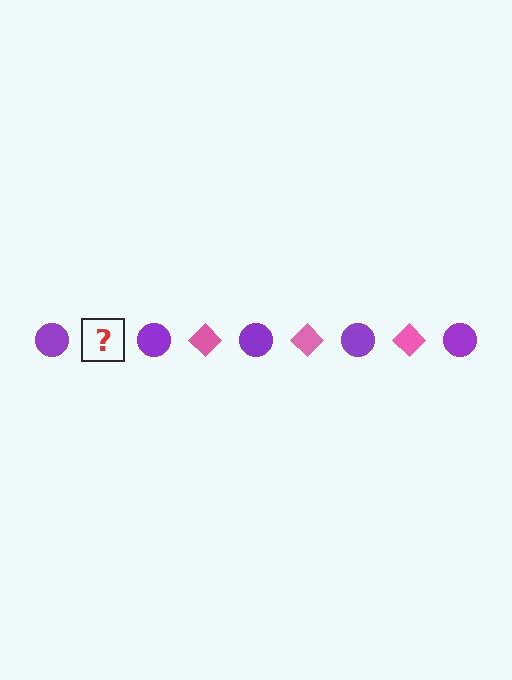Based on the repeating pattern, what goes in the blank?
The blank should be a pink diamond.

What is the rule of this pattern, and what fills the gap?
The rule is that the pattern alternates between purple circle and pink diamond. The gap should be filled with a pink diamond.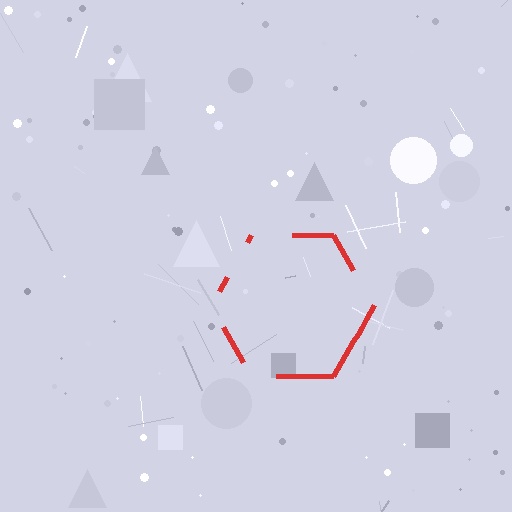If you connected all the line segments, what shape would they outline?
They would outline a hexagon.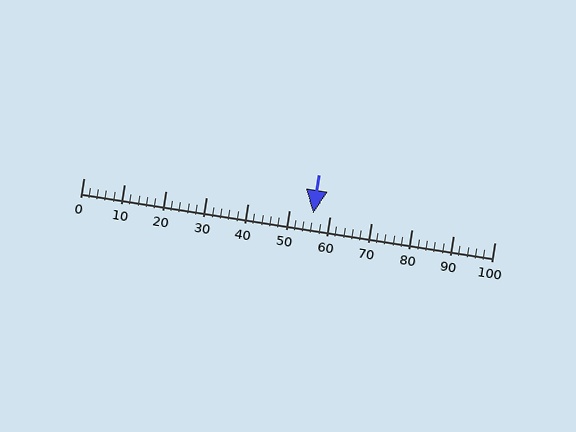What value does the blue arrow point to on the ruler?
The blue arrow points to approximately 56.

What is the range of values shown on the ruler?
The ruler shows values from 0 to 100.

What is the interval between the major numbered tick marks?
The major tick marks are spaced 10 units apart.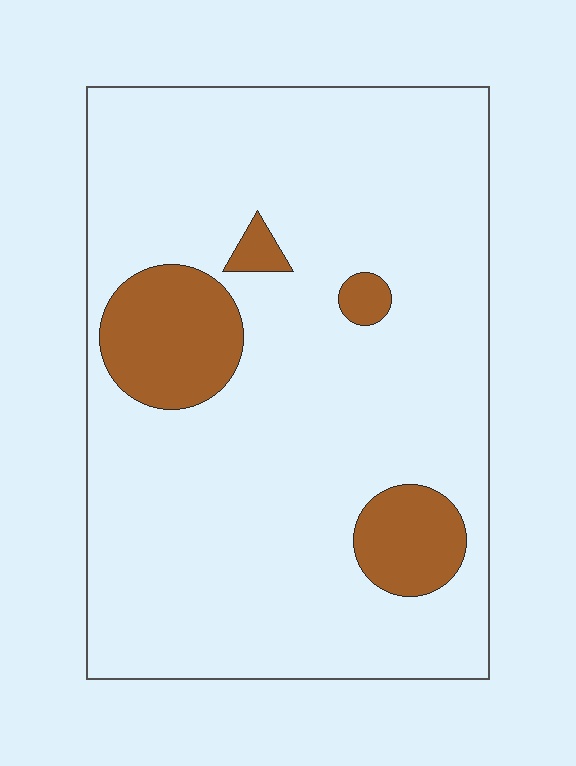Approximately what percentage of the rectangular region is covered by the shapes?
Approximately 15%.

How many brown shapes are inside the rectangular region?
4.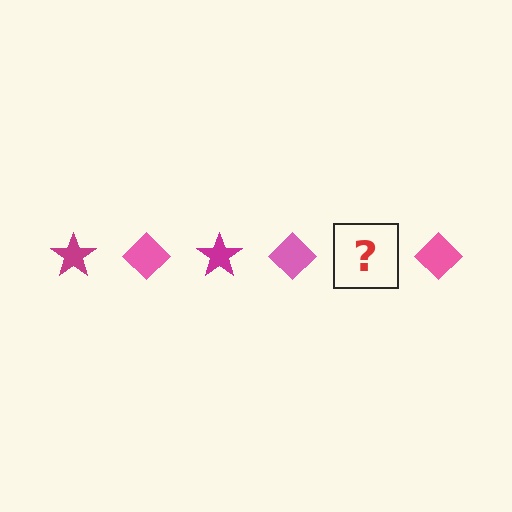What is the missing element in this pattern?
The missing element is a magenta star.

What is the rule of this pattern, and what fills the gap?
The rule is that the pattern alternates between magenta star and pink diamond. The gap should be filled with a magenta star.